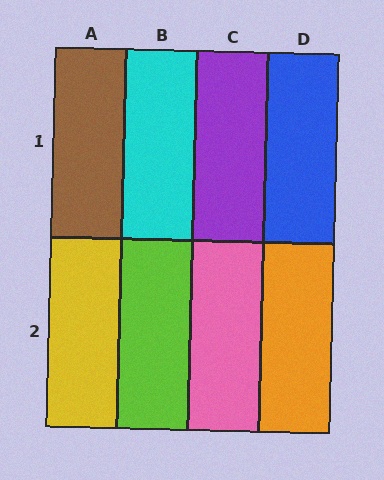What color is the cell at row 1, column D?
Blue.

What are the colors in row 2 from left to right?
Yellow, lime, pink, orange.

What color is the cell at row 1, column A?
Brown.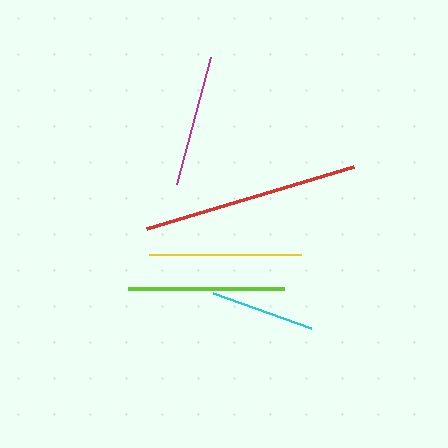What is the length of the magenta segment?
The magenta segment is approximately 132 pixels long.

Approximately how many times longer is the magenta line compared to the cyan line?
The magenta line is approximately 1.3 times the length of the cyan line.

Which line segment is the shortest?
The cyan line is the shortest at approximately 103 pixels.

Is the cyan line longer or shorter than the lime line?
The lime line is longer than the cyan line.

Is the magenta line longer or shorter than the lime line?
The lime line is longer than the magenta line.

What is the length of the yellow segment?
The yellow segment is approximately 152 pixels long.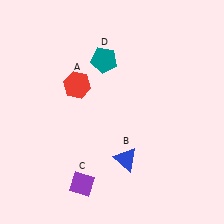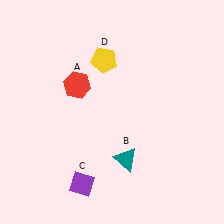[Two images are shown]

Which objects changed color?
B changed from blue to teal. D changed from teal to yellow.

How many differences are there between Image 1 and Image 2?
There are 2 differences between the two images.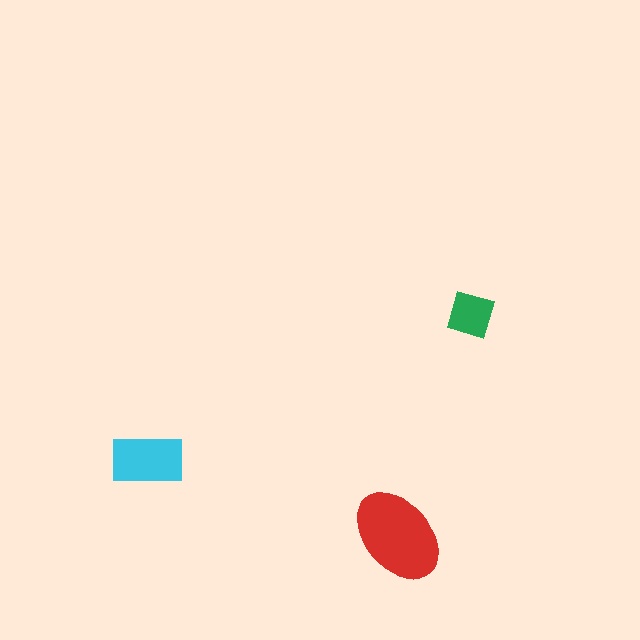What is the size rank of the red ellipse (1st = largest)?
1st.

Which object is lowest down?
The red ellipse is bottommost.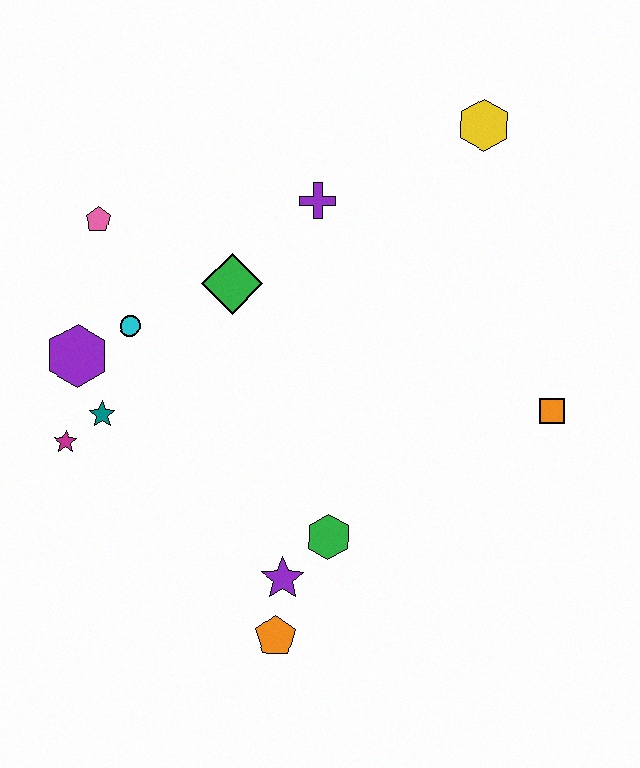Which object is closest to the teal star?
The magenta star is closest to the teal star.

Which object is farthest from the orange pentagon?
The yellow hexagon is farthest from the orange pentagon.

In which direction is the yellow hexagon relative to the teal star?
The yellow hexagon is to the right of the teal star.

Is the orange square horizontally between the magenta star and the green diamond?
No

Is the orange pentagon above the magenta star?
No